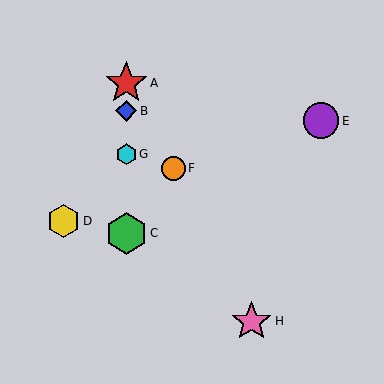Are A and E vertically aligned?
No, A is at x≈126 and E is at x≈321.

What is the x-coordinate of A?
Object A is at x≈126.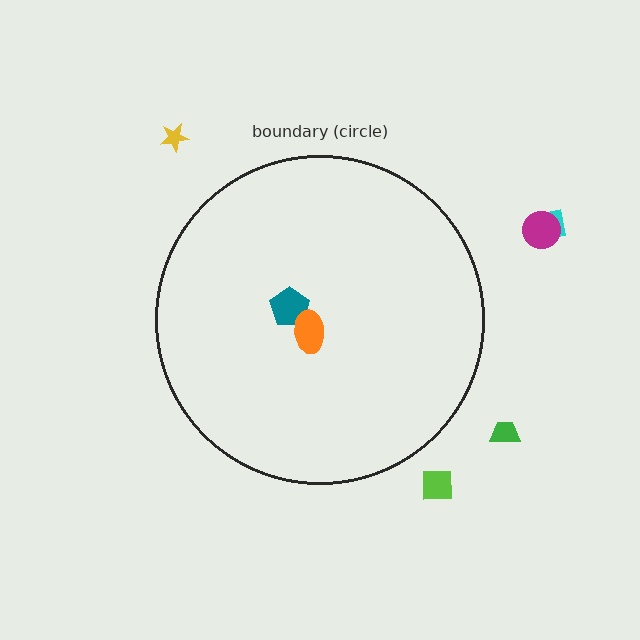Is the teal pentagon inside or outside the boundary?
Inside.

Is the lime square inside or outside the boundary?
Outside.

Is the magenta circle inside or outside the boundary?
Outside.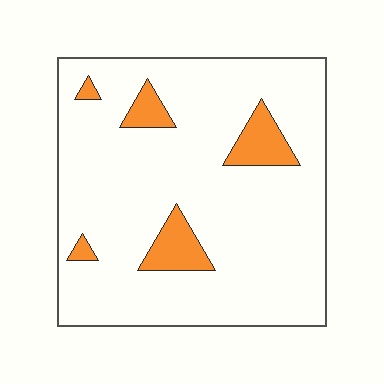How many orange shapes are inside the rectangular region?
5.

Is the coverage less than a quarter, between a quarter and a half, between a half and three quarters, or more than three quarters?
Less than a quarter.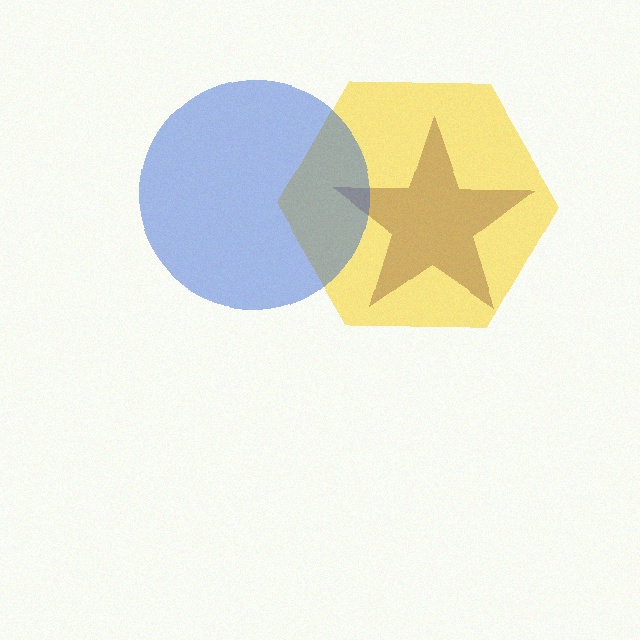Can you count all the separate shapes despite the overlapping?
Yes, there are 3 separate shapes.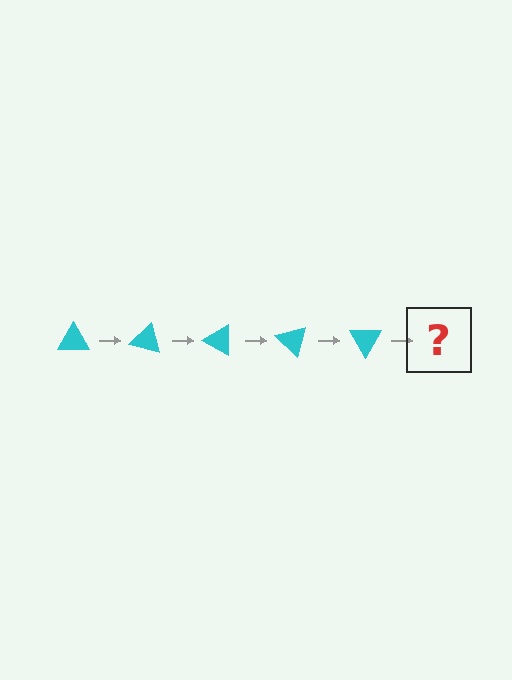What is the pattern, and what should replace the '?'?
The pattern is that the triangle rotates 15 degrees each step. The '?' should be a cyan triangle rotated 75 degrees.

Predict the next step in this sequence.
The next step is a cyan triangle rotated 75 degrees.